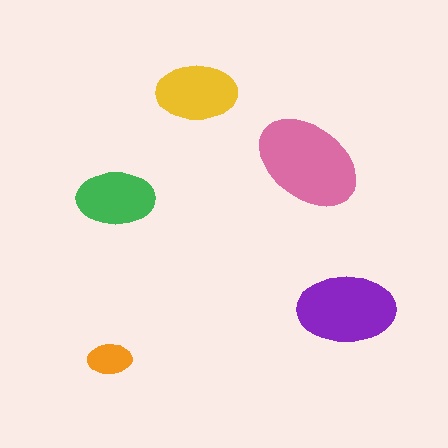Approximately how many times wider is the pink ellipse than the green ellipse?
About 1.5 times wider.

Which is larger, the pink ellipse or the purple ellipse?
The pink one.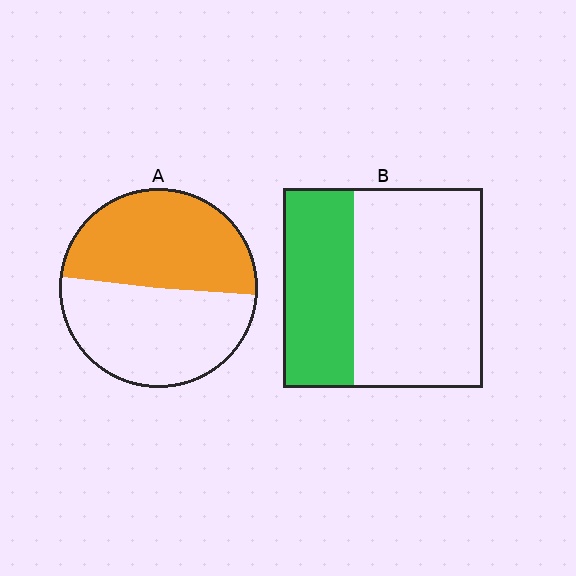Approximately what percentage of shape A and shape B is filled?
A is approximately 50% and B is approximately 35%.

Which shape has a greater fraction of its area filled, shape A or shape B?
Shape A.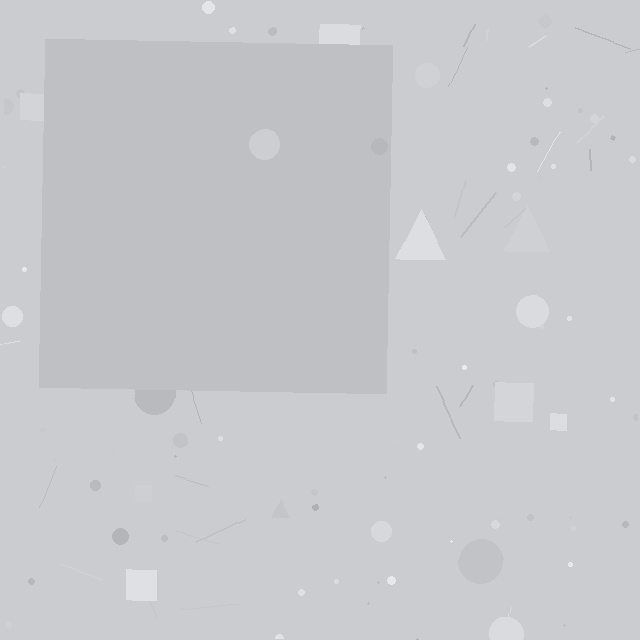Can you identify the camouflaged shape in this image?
The camouflaged shape is a square.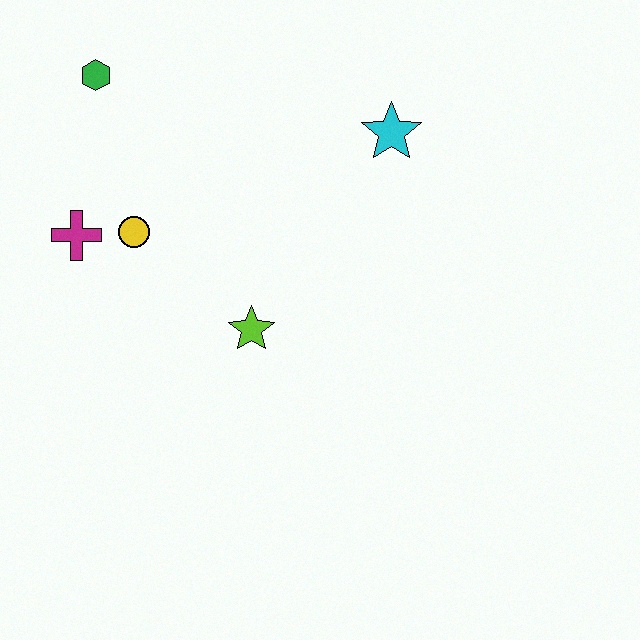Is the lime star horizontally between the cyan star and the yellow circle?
Yes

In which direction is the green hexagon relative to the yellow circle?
The green hexagon is above the yellow circle.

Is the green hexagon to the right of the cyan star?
No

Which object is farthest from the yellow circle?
The cyan star is farthest from the yellow circle.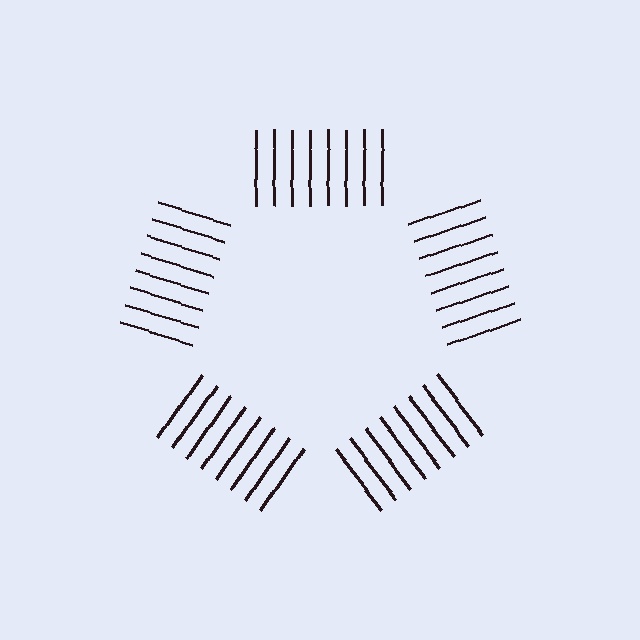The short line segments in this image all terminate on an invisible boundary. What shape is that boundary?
An illusory pentagon — the line segments terminate on its edges but no continuous stroke is drawn.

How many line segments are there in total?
40 — 8 along each of the 5 edges.